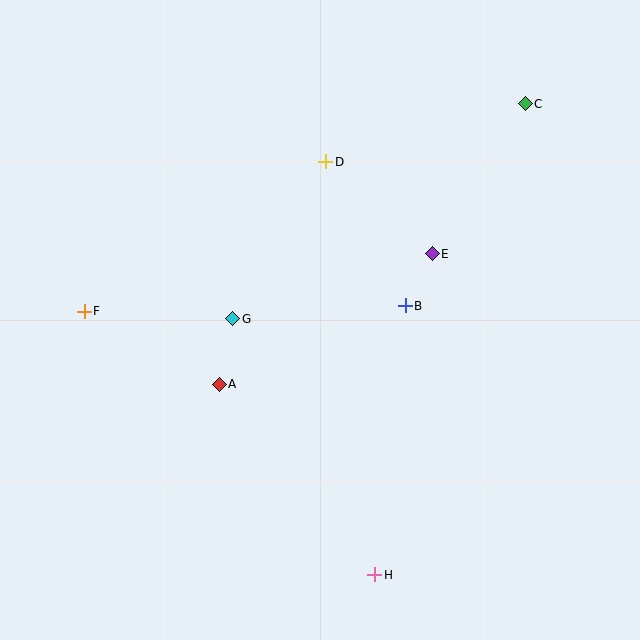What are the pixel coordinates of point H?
Point H is at (375, 575).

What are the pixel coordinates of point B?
Point B is at (405, 306).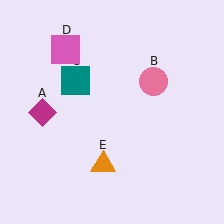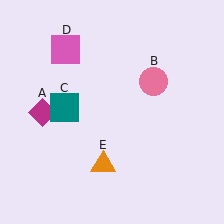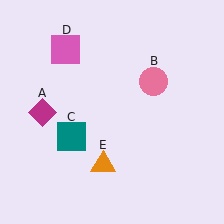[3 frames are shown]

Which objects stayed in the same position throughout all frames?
Magenta diamond (object A) and pink circle (object B) and pink square (object D) and orange triangle (object E) remained stationary.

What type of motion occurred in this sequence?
The teal square (object C) rotated counterclockwise around the center of the scene.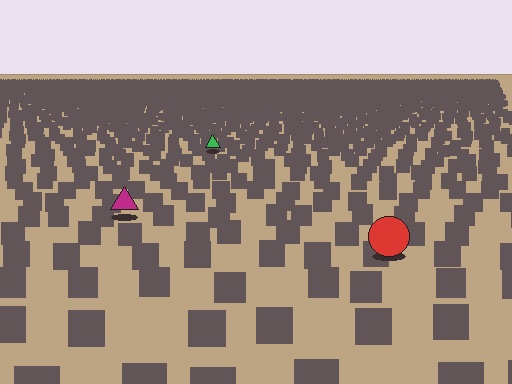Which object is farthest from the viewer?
The green triangle is farthest from the viewer. It appears smaller and the ground texture around it is denser.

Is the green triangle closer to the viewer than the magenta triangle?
No. The magenta triangle is closer — you can tell from the texture gradient: the ground texture is coarser near it.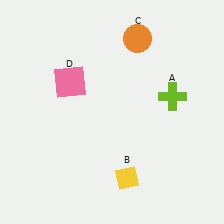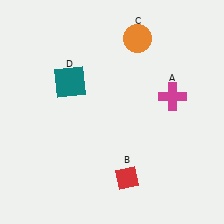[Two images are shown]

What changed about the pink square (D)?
In Image 1, D is pink. In Image 2, it changed to teal.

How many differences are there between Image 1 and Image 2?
There are 3 differences between the two images.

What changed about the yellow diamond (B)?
In Image 1, B is yellow. In Image 2, it changed to red.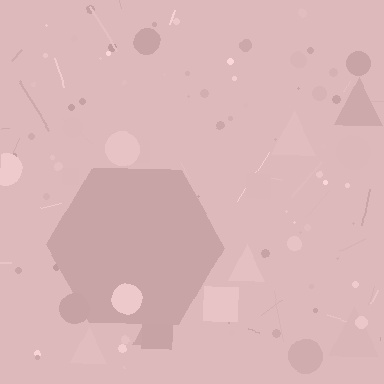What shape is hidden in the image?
A hexagon is hidden in the image.